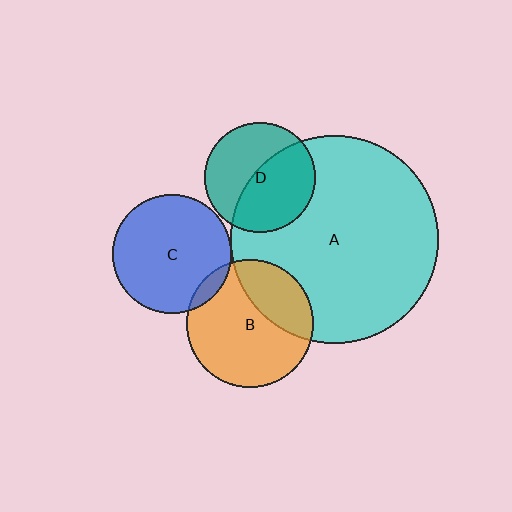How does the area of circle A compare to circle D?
Approximately 3.6 times.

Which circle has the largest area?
Circle A (cyan).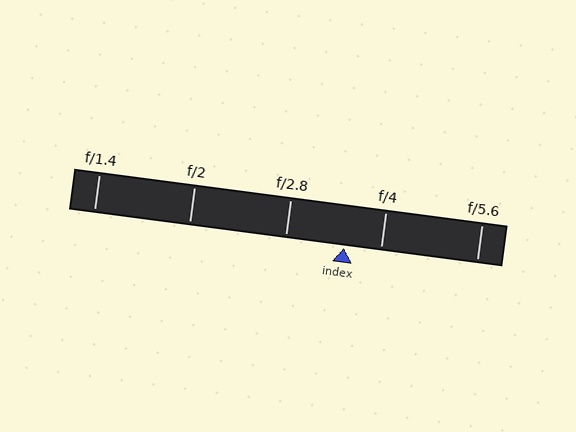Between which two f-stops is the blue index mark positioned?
The index mark is between f/2.8 and f/4.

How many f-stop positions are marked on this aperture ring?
There are 5 f-stop positions marked.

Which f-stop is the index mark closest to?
The index mark is closest to f/4.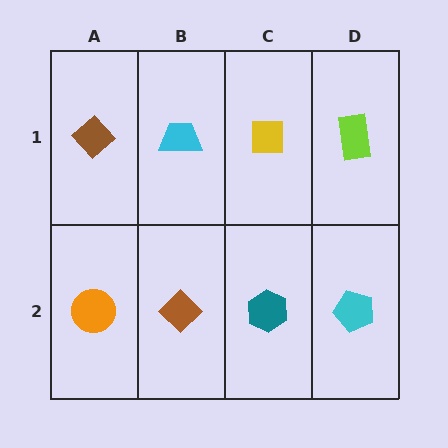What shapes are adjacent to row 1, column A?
An orange circle (row 2, column A), a cyan trapezoid (row 1, column B).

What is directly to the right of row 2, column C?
A cyan pentagon.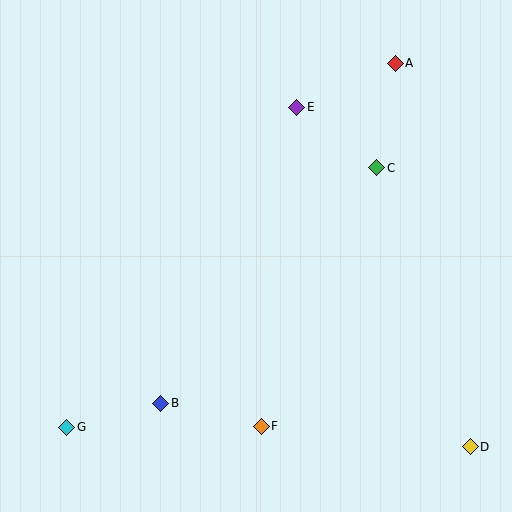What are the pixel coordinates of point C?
Point C is at (377, 168).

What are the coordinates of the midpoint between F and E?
The midpoint between F and E is at (279, 267).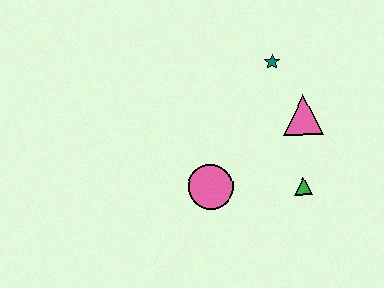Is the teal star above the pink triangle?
Yes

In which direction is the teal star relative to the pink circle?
The teal star is above the pink circle.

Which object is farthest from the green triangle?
The teal star is farthest from the green triangle.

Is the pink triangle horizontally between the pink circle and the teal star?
No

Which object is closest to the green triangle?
The pink triangle is closest to the green triangle.